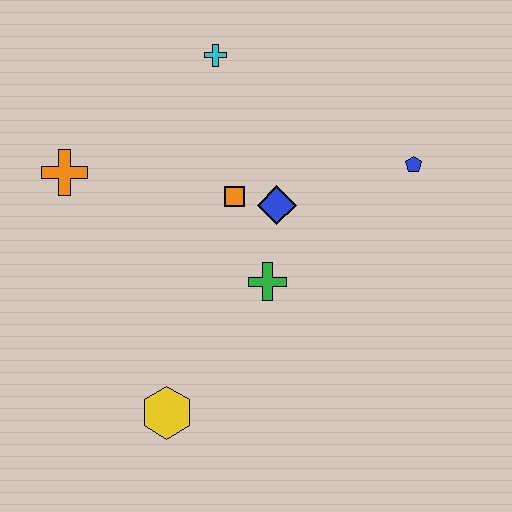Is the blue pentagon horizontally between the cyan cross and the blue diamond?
No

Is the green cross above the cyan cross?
No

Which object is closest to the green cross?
The blue diamond is closest to the green cross.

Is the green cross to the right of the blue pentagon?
No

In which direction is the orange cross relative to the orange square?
The orange cross is to the left of the orange square.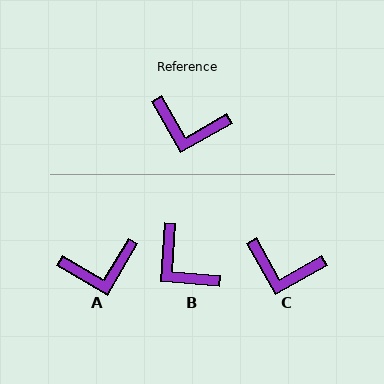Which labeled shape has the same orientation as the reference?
C.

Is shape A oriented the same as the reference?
No, it is off by about 30 degrees.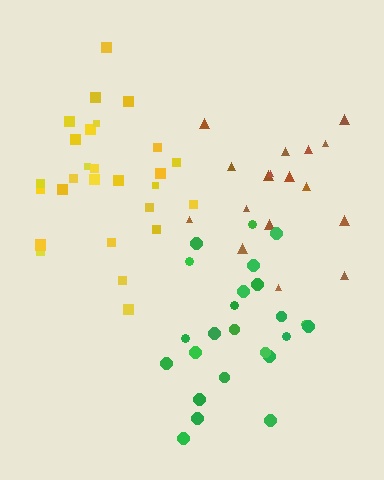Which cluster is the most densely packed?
Green.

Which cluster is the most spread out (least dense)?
Yellow.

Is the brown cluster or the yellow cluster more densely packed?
Brown.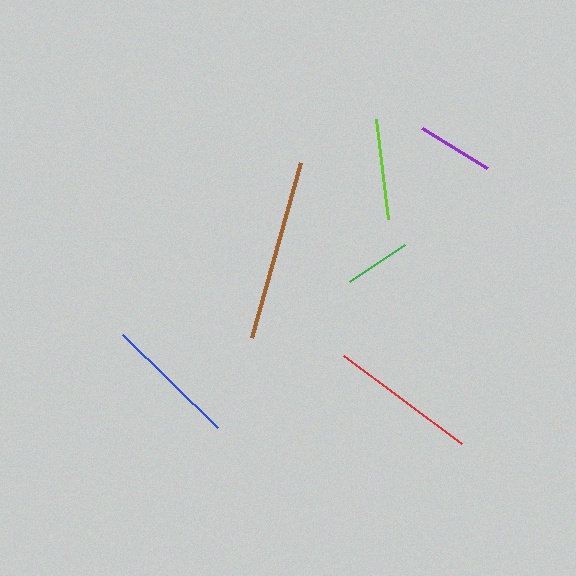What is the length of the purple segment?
The purple segment is approximately 77 pixels long.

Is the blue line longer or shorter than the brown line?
The brown line is longer than the blue line.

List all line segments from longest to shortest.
From longest to shortest: brown, red, blue, lime, purple, green.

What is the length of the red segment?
The red segment is approximately 148 pixels long.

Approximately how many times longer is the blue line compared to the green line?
The blue line is approximately 2.0 times the length of the green line.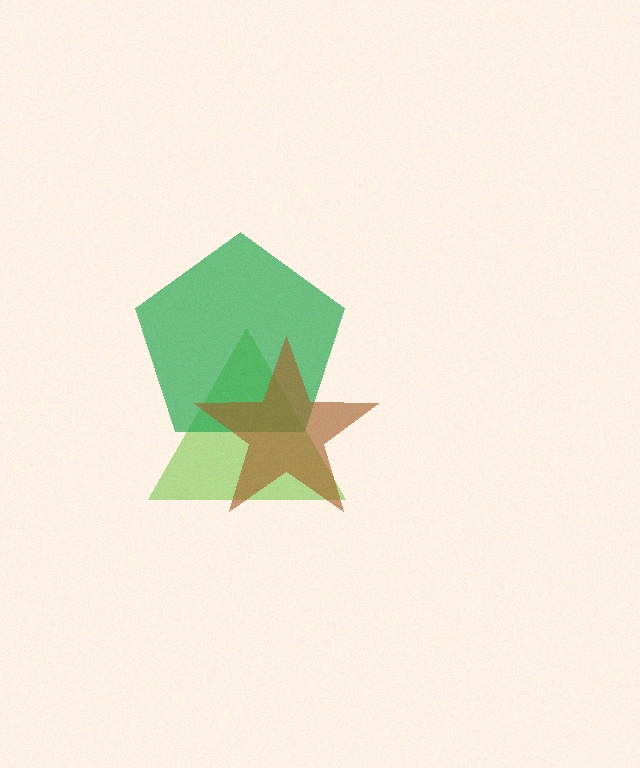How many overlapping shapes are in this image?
There are 3 overlapping shapes in the image.